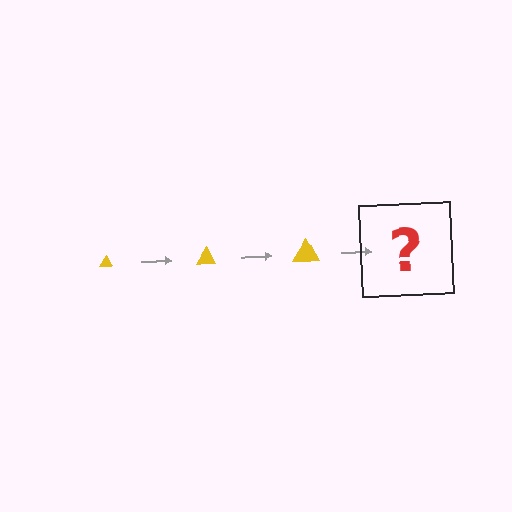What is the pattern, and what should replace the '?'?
The pattern is that the triangle gets progressively larger each step. The '?' should be a yellow triangle, larger than the previous one.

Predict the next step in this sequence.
The next step is a yellow triangle, larger than the previous one.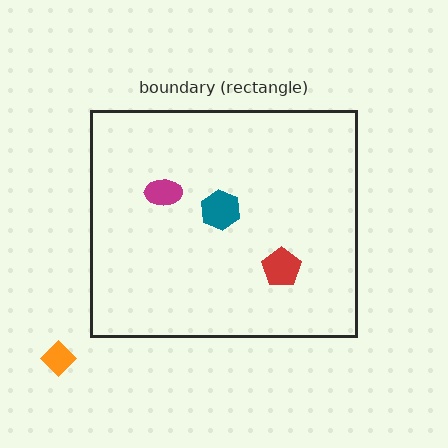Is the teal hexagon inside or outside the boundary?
Inside.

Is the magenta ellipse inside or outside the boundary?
Inside.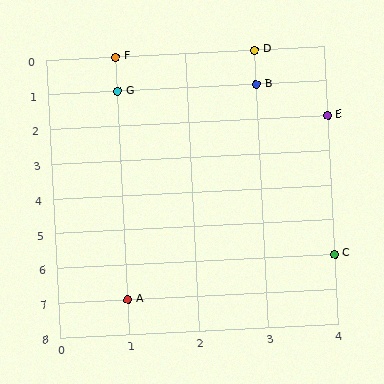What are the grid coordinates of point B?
Point B is at grid coordinates (3, 1).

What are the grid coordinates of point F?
Point F is at grid coordinates (1, 0).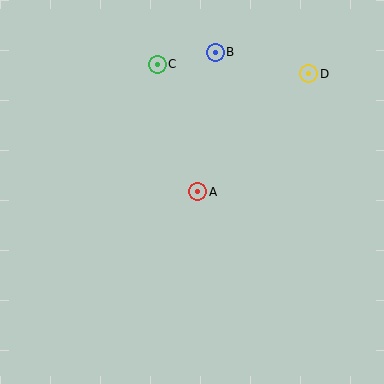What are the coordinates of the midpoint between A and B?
The midpoint between A and B is at (206, 122).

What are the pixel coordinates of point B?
Point B is at (215, 52).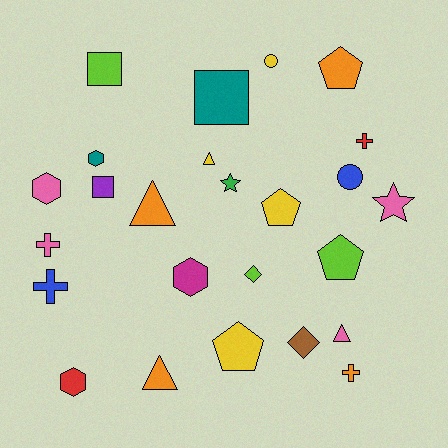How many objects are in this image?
There are 25 objects.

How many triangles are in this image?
There are 4 triangles.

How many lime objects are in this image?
There are 3 lime objects.